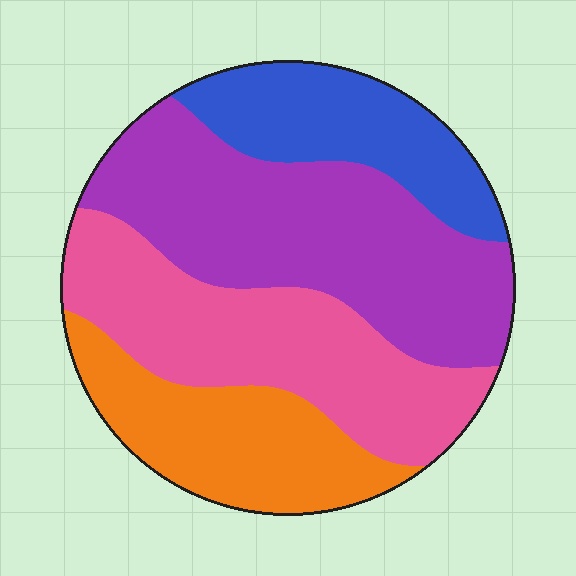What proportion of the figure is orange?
Orange takes up about one fifth (1/5) of the figure.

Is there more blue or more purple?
Purple.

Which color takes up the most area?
Purple, at roughly 35%.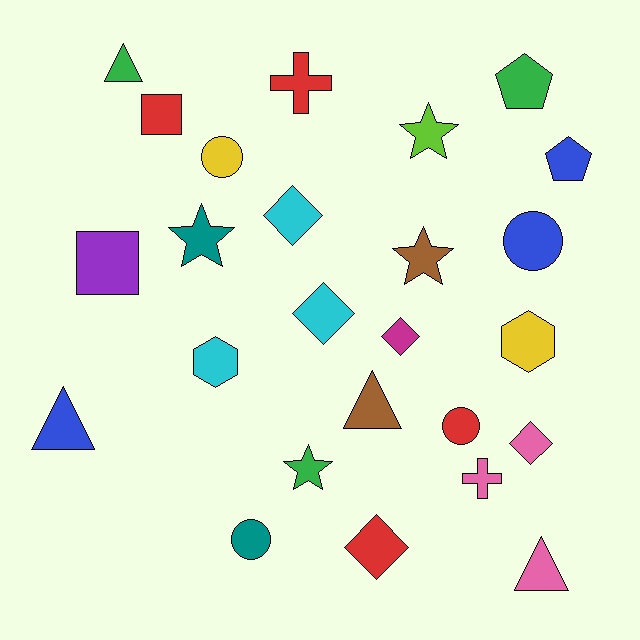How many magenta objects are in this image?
There is 1 magenta object.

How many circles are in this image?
There are 4 circles.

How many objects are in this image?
There are 25 objects.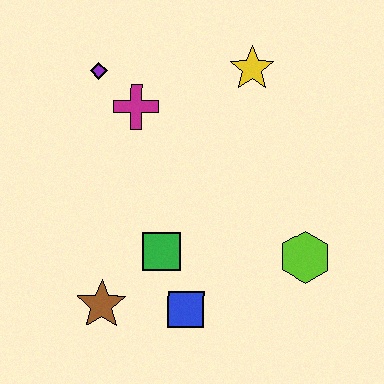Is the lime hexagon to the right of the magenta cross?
Yes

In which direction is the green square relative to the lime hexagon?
The green square is to the left of the lime hexagon.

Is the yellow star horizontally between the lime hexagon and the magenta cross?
Yes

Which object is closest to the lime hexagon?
The blue square is closest to the lime hexagon.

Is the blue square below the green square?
Yes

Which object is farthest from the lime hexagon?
The purple diamond is farthest from the lime hexagon.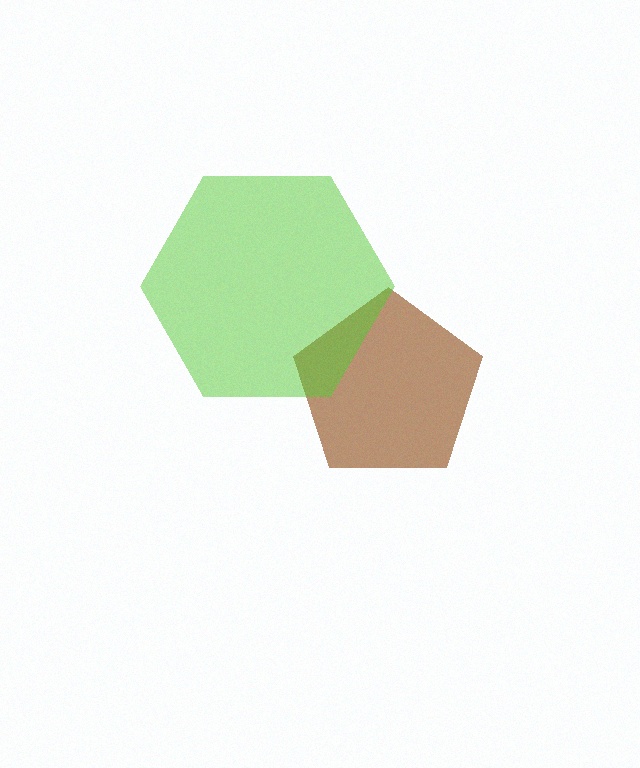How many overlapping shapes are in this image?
There are 2 overlapping shapes in the image.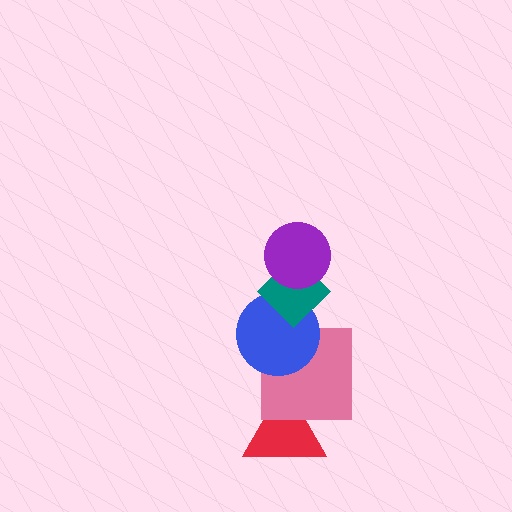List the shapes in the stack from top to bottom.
From top to bottom: the purple circle, the teal diamond, the blue circle, the pink square, the red triangle.